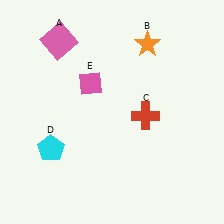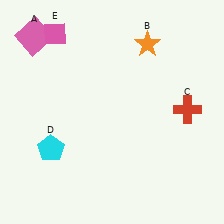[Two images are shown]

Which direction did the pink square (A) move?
The pink square (A) moved left.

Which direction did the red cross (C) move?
The red cross (C) moved right.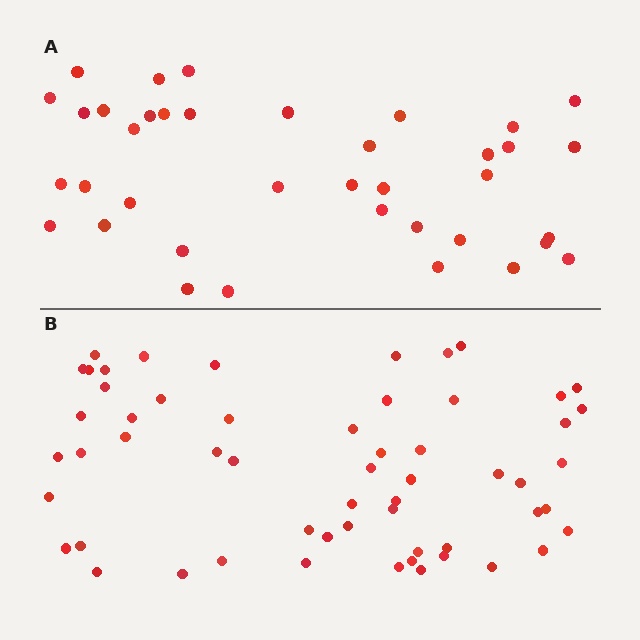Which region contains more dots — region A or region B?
Region B (the bottom region) has more dots.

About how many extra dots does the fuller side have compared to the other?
Region B has approximately 20 more dots than region A.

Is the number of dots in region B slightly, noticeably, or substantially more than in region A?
Region B has substantially more. The ratio is roughly 1.5 to 1.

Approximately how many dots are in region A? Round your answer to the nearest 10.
About 40 dots. (The exact count is 38, which rounds to 40.)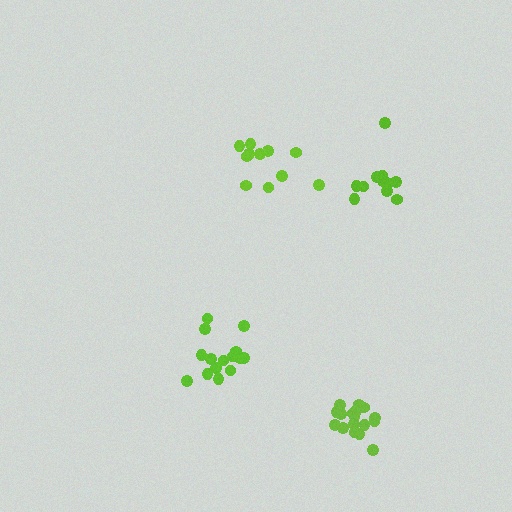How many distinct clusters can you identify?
There are 4 distinct clusters.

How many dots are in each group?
Group 1: 15 dots, Group 2: 11 dots, Group 3: 17 dots, Group 4: 11 dots (54 total).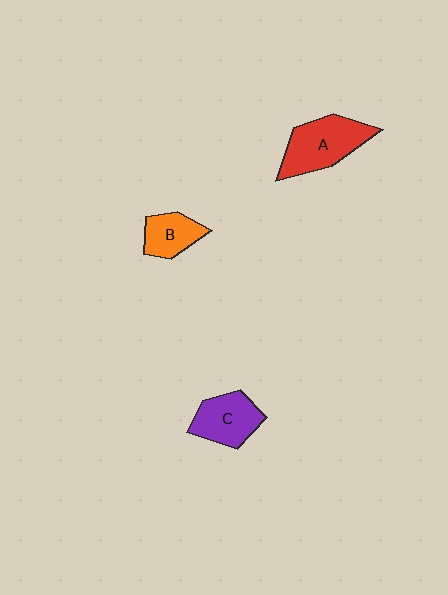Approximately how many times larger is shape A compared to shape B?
Approximately 1.7 times.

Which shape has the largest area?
Shape A (red).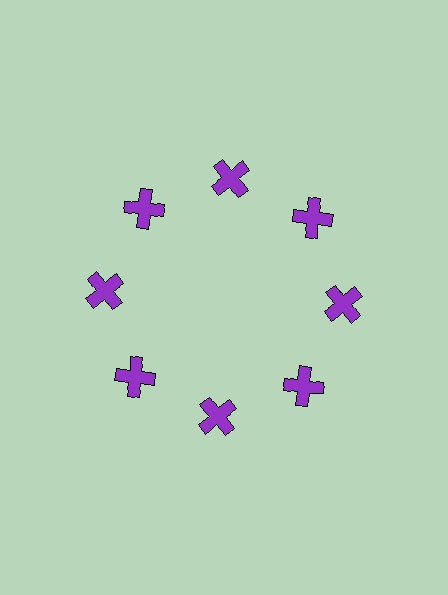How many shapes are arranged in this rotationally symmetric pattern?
There are 8 shapes, arranged in 8 groups of 1.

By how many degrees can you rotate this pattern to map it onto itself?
The pattern maps onto itself every 45 degrees of rotation.